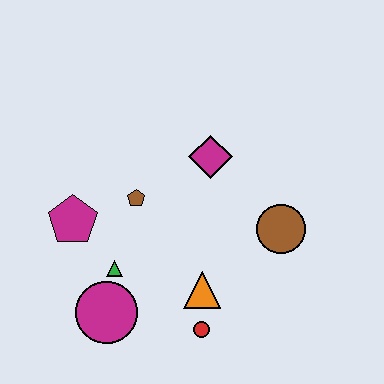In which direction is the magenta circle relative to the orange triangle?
The magenta circle is to the left of the orange triangle.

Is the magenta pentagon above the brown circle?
Yes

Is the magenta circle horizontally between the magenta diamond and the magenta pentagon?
Yes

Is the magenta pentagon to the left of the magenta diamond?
Yes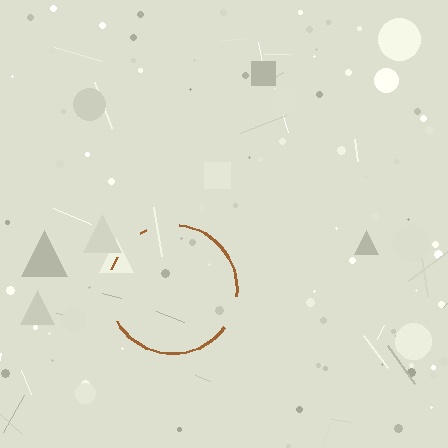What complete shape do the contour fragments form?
The contour fragments form a circle.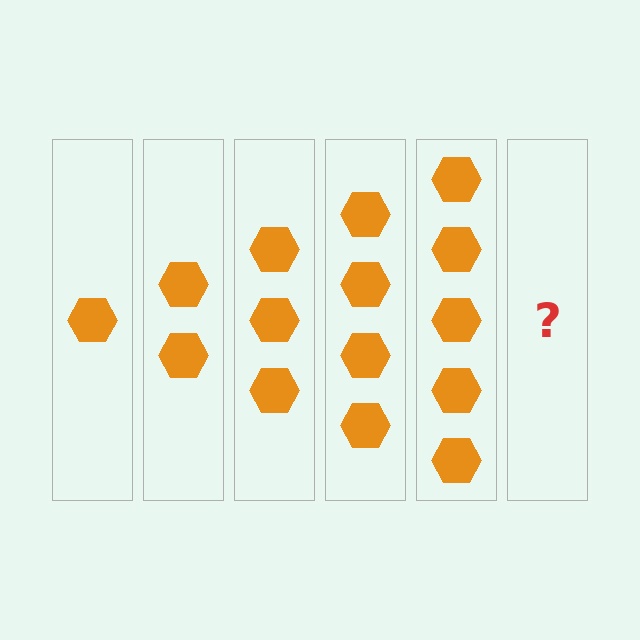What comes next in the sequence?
The next element should be 6 hexagons.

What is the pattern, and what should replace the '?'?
The pattern is that each step adds one more hexagon. The '?' should be 6 hexagons.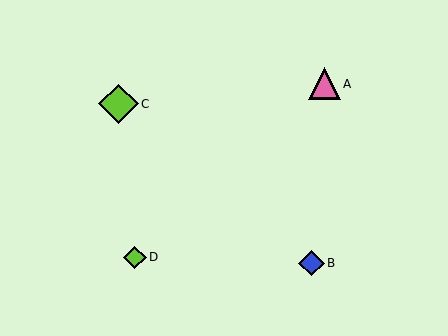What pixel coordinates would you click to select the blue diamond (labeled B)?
Click at (311, 263) to select the blue diamond B.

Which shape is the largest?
The lime diamond (labeled C) is the largest.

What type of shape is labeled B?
Shape B is a blue diamond.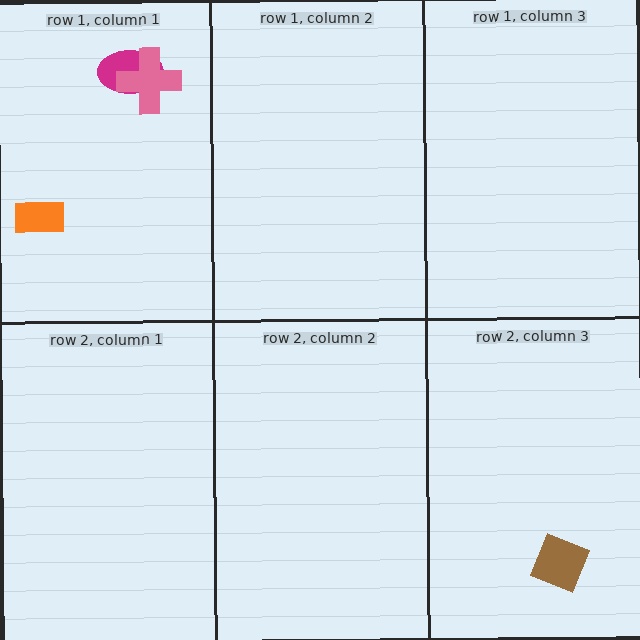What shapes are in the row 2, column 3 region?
The brown diamond.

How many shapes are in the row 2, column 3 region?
1.